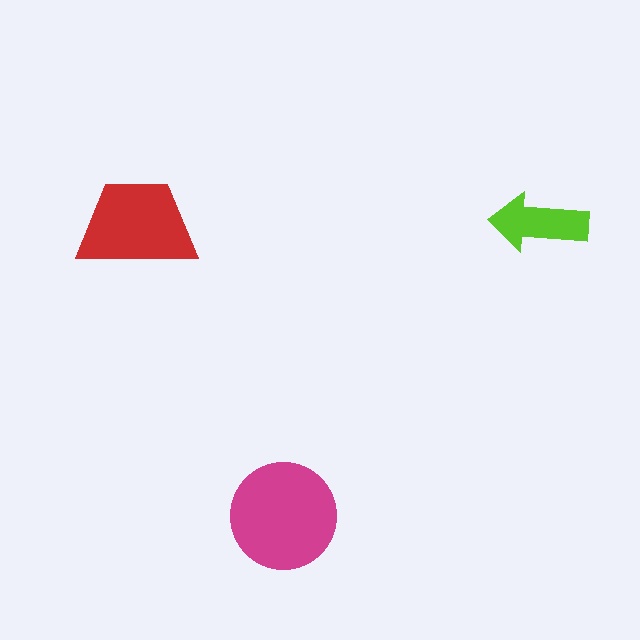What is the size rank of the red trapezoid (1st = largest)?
2nd.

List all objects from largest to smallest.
The magenta circle, the red trapezoid, the lime arrow.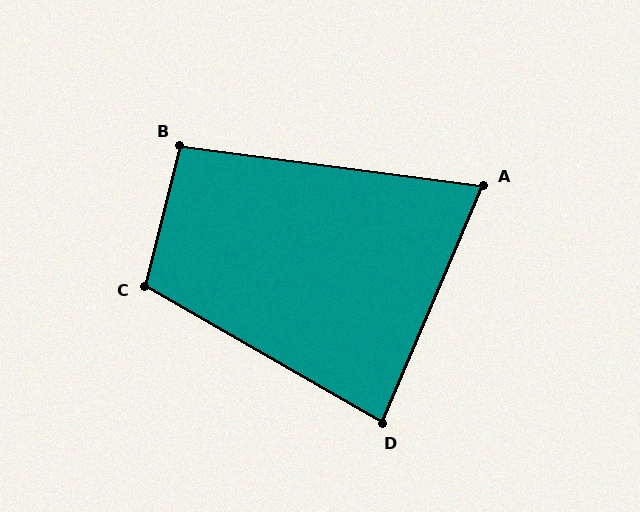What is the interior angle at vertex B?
Approximately 97 degrees (obtuse).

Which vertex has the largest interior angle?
C, at approximately 106 degrees.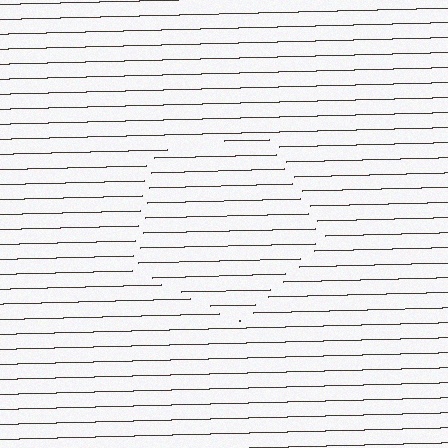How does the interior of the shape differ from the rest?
The interior of the shape contains the same grating, shifted by half a period — the contour is defined by the phase discontinuity where line-ends from the inner and outer gratings abut.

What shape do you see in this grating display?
An illusory pentagon. The interior of the shape contains the same grating, shifted by half a period — the contour is defined by the phase discontinuity where line-ends from the inner and outer gratings abut.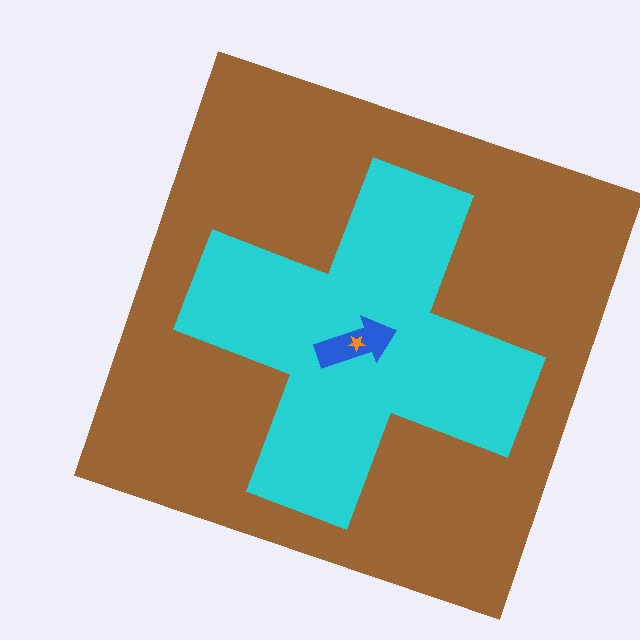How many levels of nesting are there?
4.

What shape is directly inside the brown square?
The cyan cross.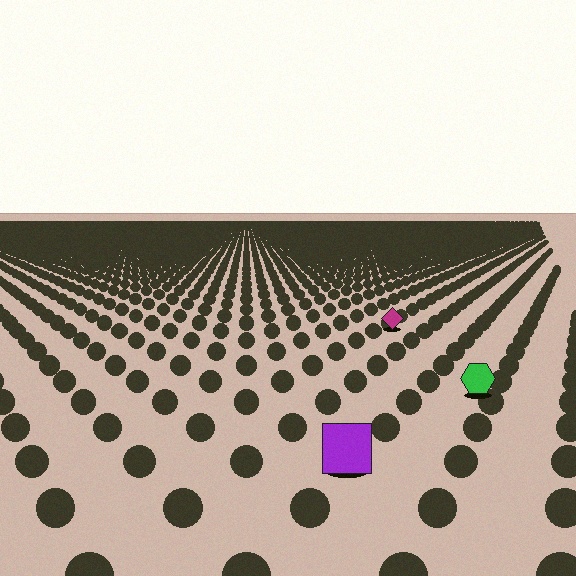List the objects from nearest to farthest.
From nearest to farthest: the purple square, the green hexagon, the magenta diamond.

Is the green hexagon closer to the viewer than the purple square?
No. The purple square is closer — you can tell from the texture gradient: the ground texture is coarser near it.